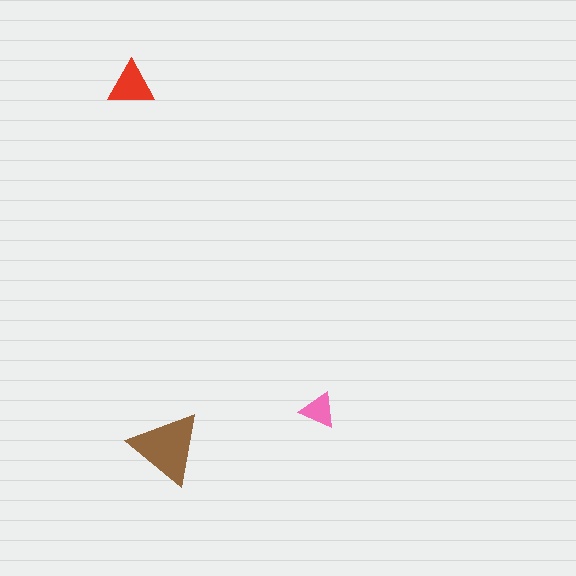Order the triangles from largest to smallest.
the brown one, the red one, the pink one.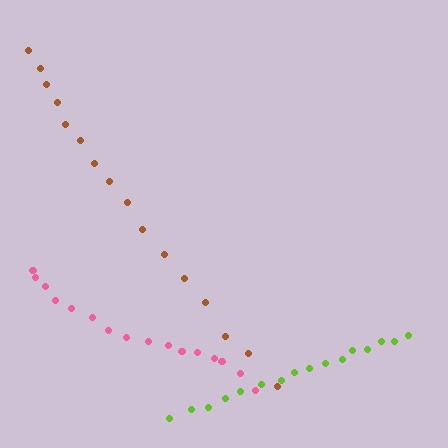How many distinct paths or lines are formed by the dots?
There are 3 distinct paths.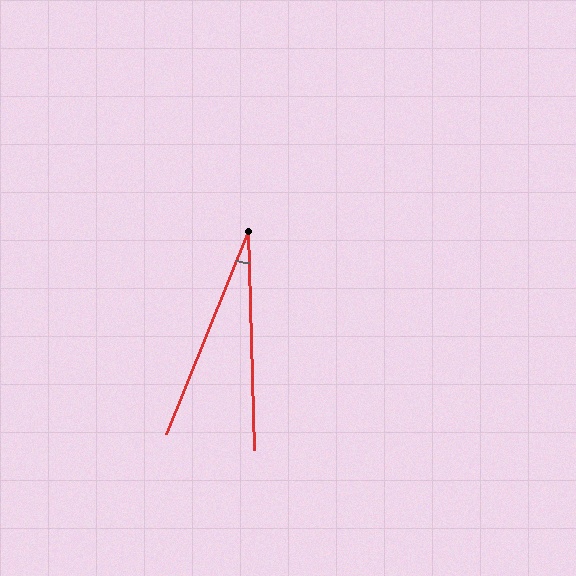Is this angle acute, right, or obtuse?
It is acute.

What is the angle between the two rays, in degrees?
Approximately 23 degrees.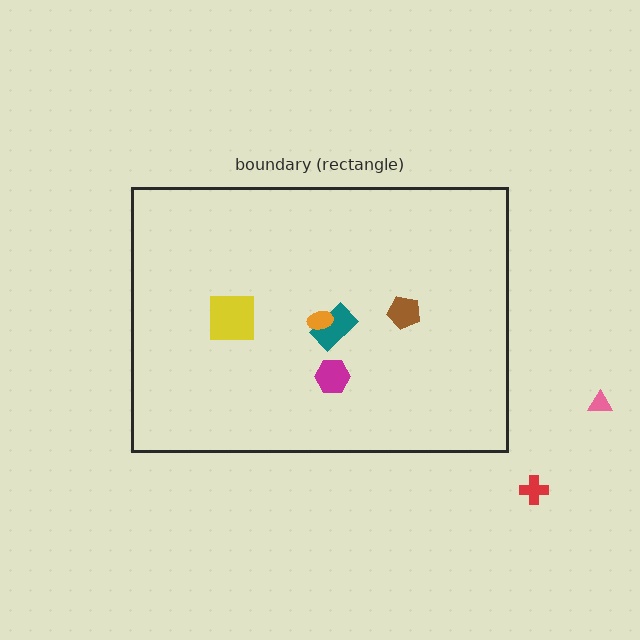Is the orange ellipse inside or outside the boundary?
Inside.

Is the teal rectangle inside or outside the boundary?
Inside.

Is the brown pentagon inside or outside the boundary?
Inside.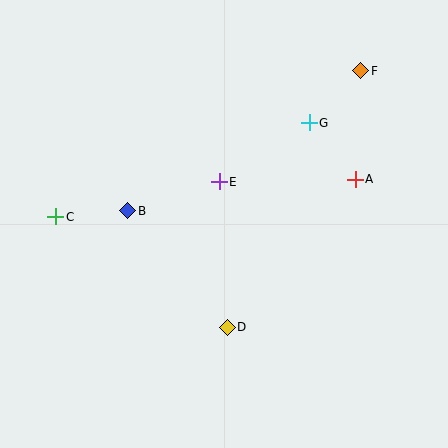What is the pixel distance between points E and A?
The distance between E and A is 136 pixels.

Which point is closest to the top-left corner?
Point C is closest to the top-left corner.